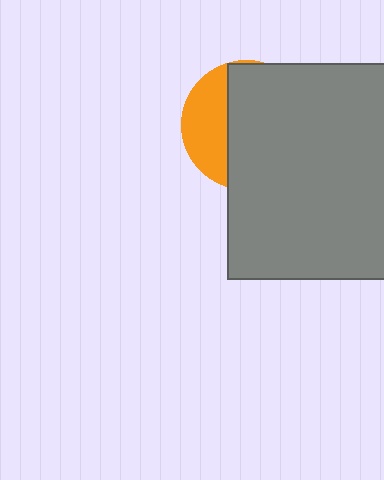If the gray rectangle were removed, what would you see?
You would see the complete orange circle.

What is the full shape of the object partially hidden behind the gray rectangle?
The partially hidden object is an orange circle.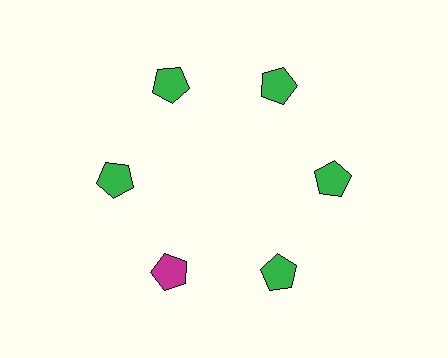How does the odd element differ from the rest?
It has a different color: magenta instead of green.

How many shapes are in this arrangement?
There are 6 shapes arranged in a ring pattern.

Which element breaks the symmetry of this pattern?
The magenta pentagon at roughly the 7 o'clock position breaks the symmetry. All other shapes are green pentagons.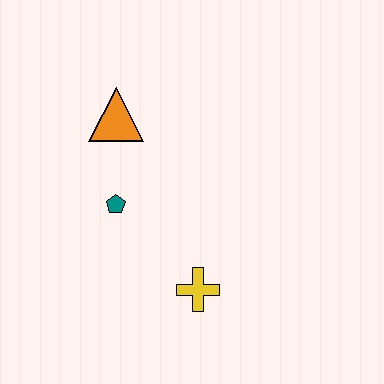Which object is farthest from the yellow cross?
The orange triangle is farthest from the yellow cross.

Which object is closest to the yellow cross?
The teal pentagon is closest to the yellow cross.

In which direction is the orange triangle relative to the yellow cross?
The orange triangle is above the yellow cross.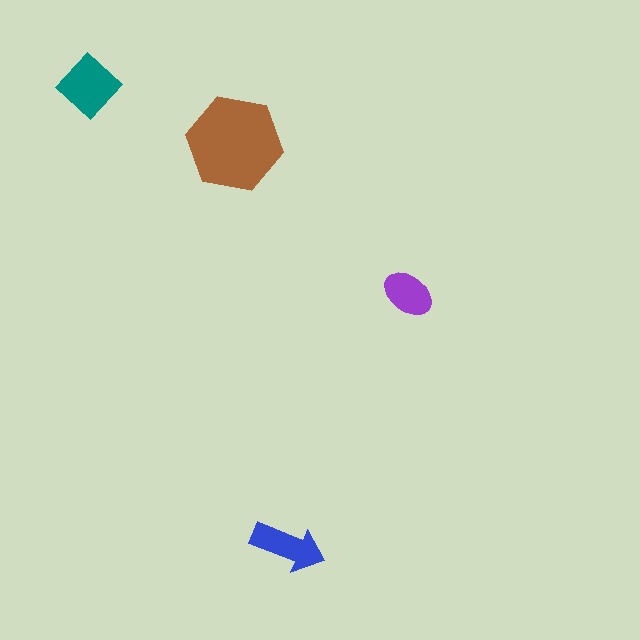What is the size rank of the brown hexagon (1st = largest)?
1st.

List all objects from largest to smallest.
The brown hexagon, the teal diamond, the blue arrow, the purple ellipse.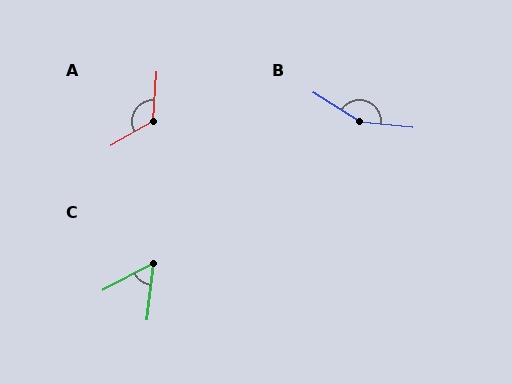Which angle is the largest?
B, at approximately 154 degrees.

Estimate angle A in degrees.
Approximately 124 degrees.